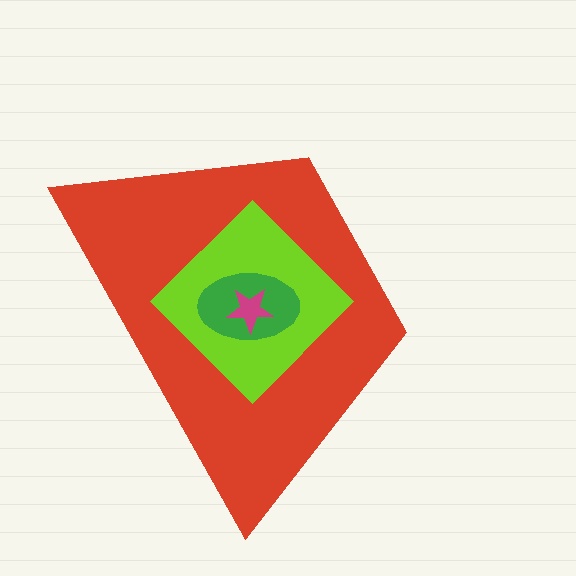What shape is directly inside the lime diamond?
The green ellipse.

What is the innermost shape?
The magenta star.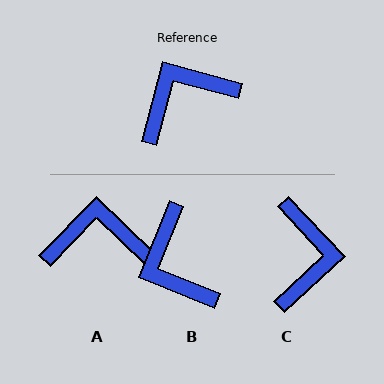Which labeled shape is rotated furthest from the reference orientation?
C, about 122 degrees away.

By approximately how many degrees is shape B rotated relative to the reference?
Approximately 83 degrees counter-clockwise.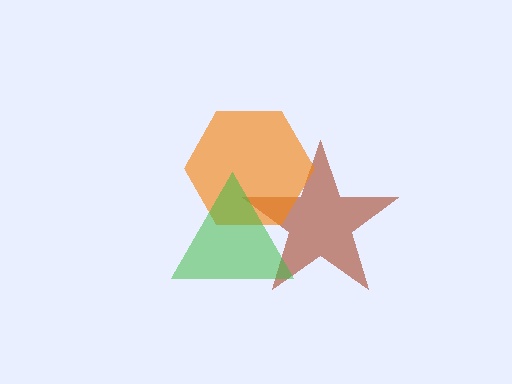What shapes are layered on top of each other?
The layered shapes are: a brown star, an orange hexagon, a green triangle.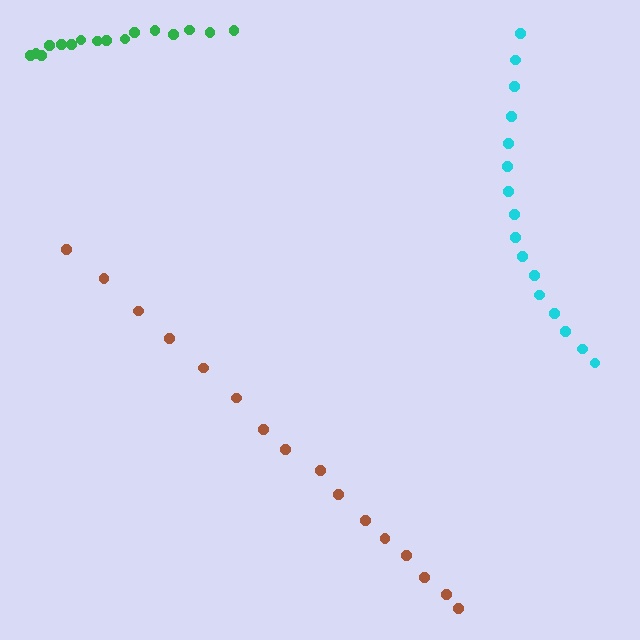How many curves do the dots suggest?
There are 3 distinct paths.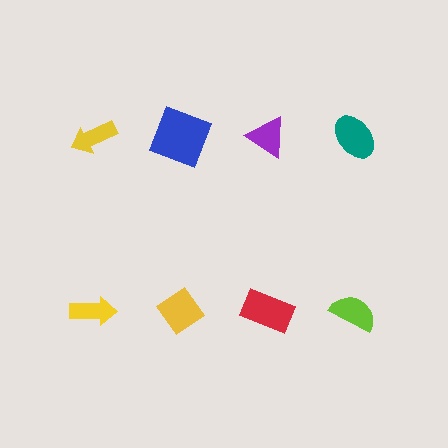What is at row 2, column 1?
A yellow arrow.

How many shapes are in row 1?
4 shapes.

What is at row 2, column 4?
A lime semicircle.